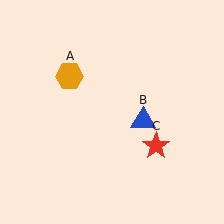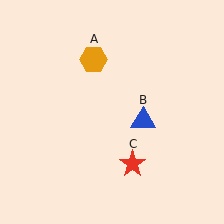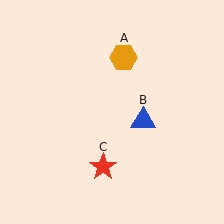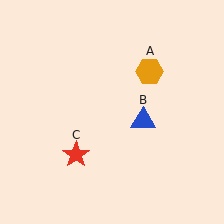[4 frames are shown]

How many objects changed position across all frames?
2 objects changed position: orange hexagon (object A), red star (object C).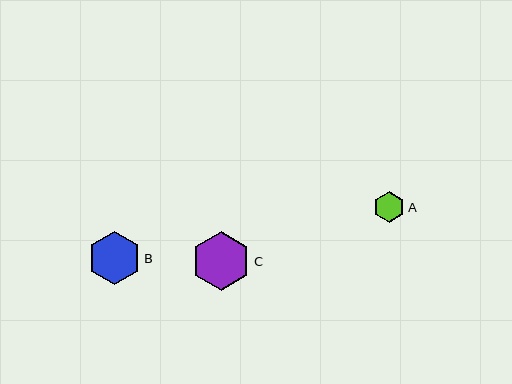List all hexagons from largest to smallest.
From largest to smallest: C, B, A.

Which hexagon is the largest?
Hexagon C is the largest with a size of approximately 59 pixels.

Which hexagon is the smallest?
Hexagon A is the smallest with a size of approximately 31 pixels.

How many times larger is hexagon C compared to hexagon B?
Hexagon C is approximately 1.1 times the size of hexagon B.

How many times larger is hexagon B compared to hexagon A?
Hexagon B is approximately 1.7 times the size of hexagon A.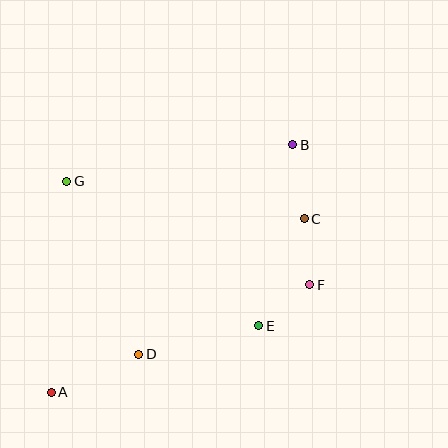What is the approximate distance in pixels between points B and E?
The distance between B and E is approximately 184 pixels.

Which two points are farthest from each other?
Points A and B are farthest from each other.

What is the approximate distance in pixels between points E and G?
The distance between E and G is approximately 241 pixels.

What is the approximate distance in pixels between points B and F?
The distance between B and F is approximately 141 pixels.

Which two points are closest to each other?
Points E and F are closest to each other.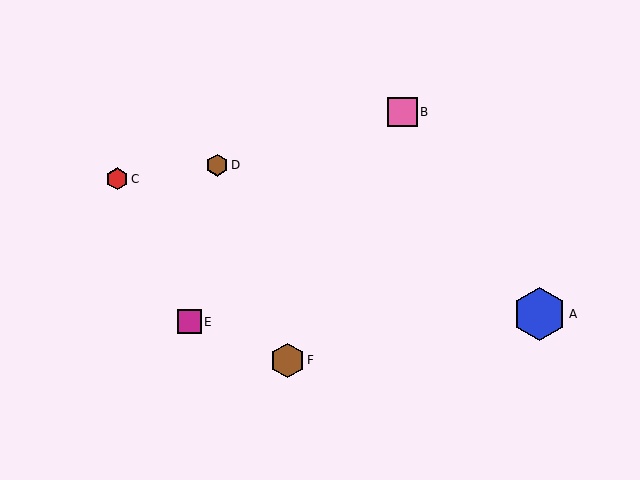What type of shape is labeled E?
Shape E is a magenta square.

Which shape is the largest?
The blue hexagon (labeled A) is the largest.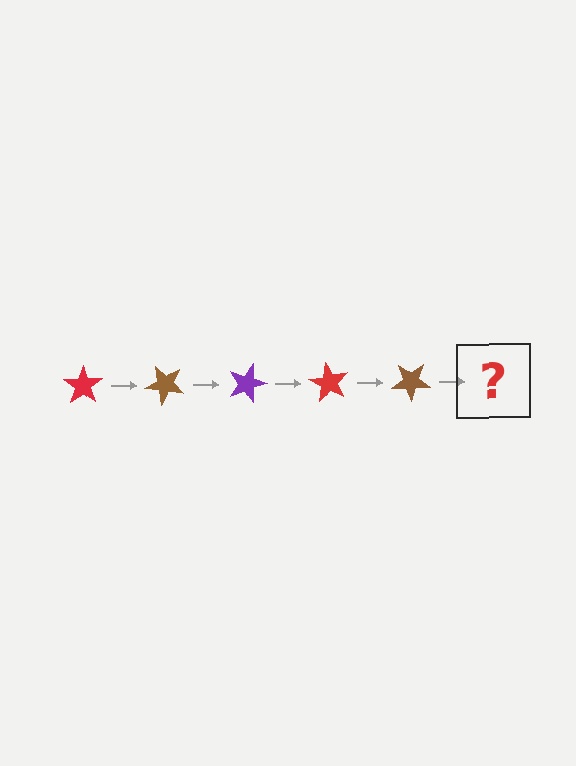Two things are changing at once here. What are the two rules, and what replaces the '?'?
The two rules are that it rotates 45 degrees each step and the color cycles through red, brown, and purple. The '?' should be a purple star, rotated 225 degrees from the start.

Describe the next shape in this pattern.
It should be a purple star, rotated 225 degrees from the start.